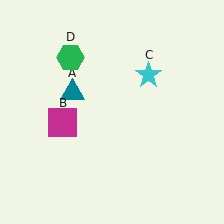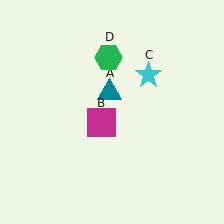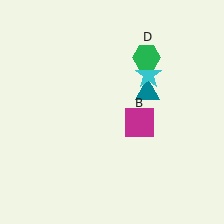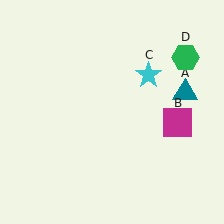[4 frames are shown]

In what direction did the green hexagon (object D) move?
The green hexagon (object D) moved right.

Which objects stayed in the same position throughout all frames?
Cyan star (object C) remained stationary.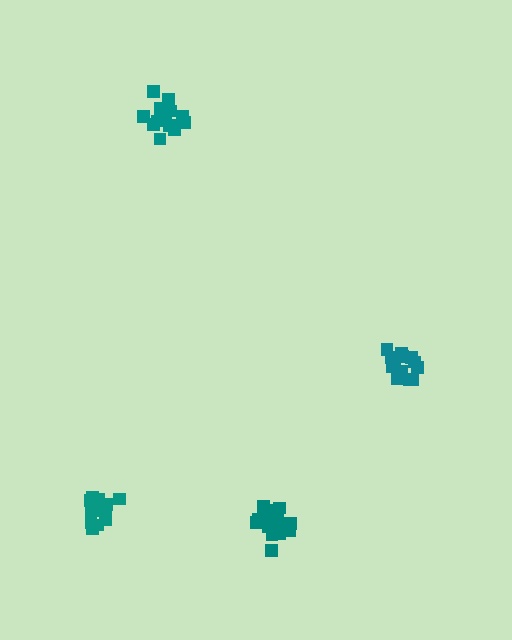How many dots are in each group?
Group 1: 17 dots, Group 2: 14 dots, Group 3: 13 dots, Group 4: 14 dots (58 total).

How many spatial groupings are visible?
There are 4 spatial groupings.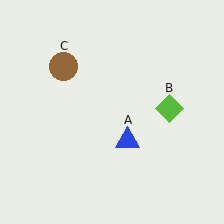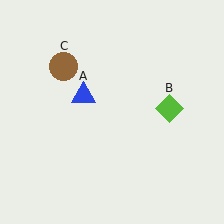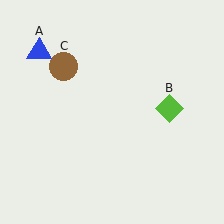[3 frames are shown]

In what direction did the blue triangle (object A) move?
The blue triangle (object A) moved up and to the left.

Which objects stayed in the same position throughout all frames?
Lime diamond (object B) and brown circle (object C) remained stationary.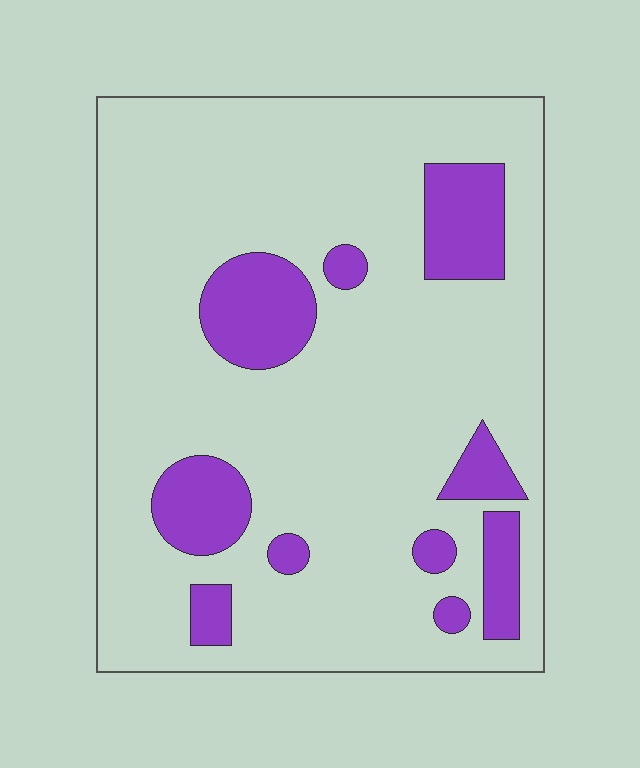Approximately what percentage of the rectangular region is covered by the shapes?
Approximately 15%.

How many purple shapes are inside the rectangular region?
10.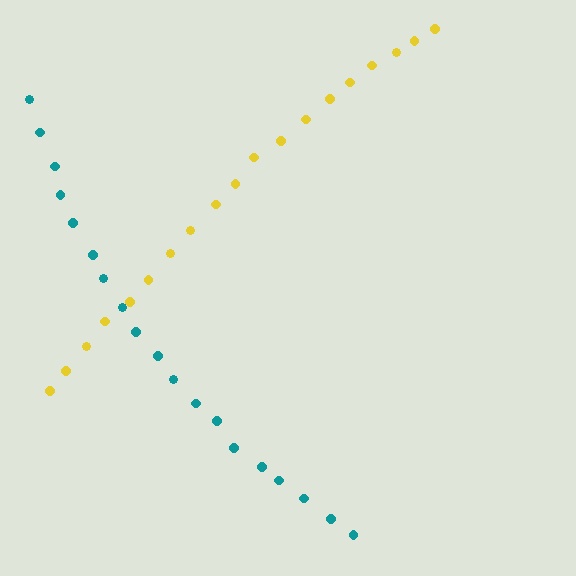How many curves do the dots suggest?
There are 2 distinct paths.